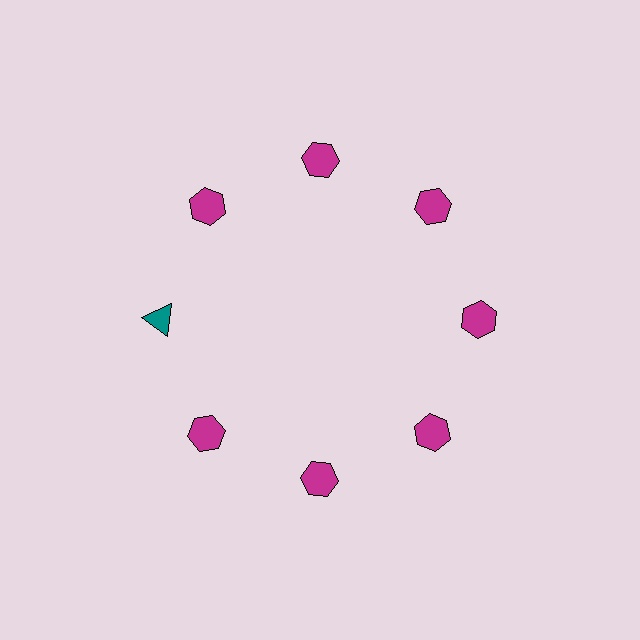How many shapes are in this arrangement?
There are 8 shapes arranged in a ring pattern.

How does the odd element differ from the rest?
It differs in both color (teal instead of magenta) and shape (triangle instead of hexagon).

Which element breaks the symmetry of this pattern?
The teal triangle at roughly the 9 o'clock position breaks the symmetry. All other shapes are magenta hexagons.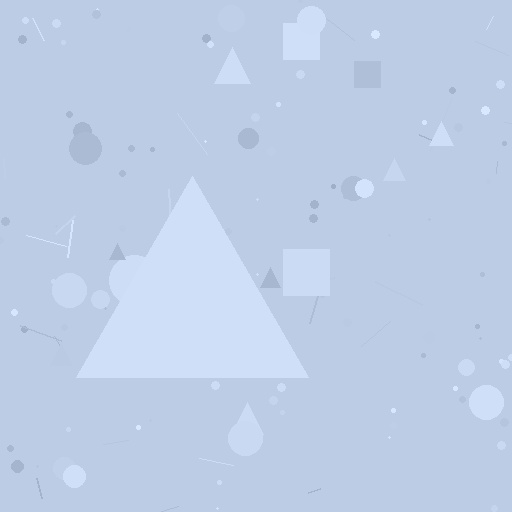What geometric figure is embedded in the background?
A triangle is embedded in the background.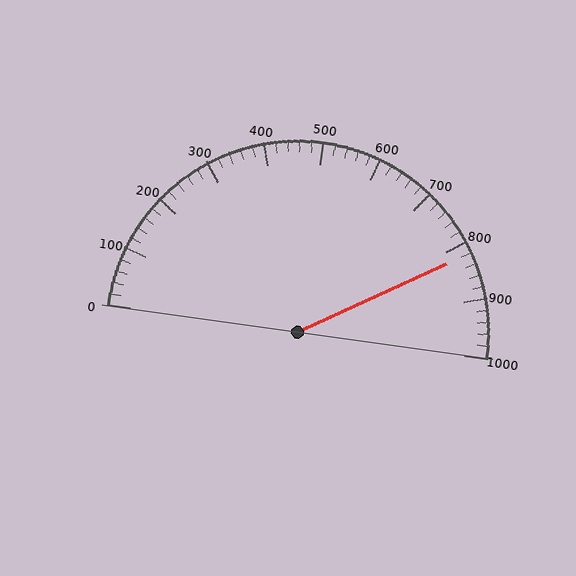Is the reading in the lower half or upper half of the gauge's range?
The reading is in the upper half of the range (0 to 1000).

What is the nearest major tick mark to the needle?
The nearest major tick mark is 800.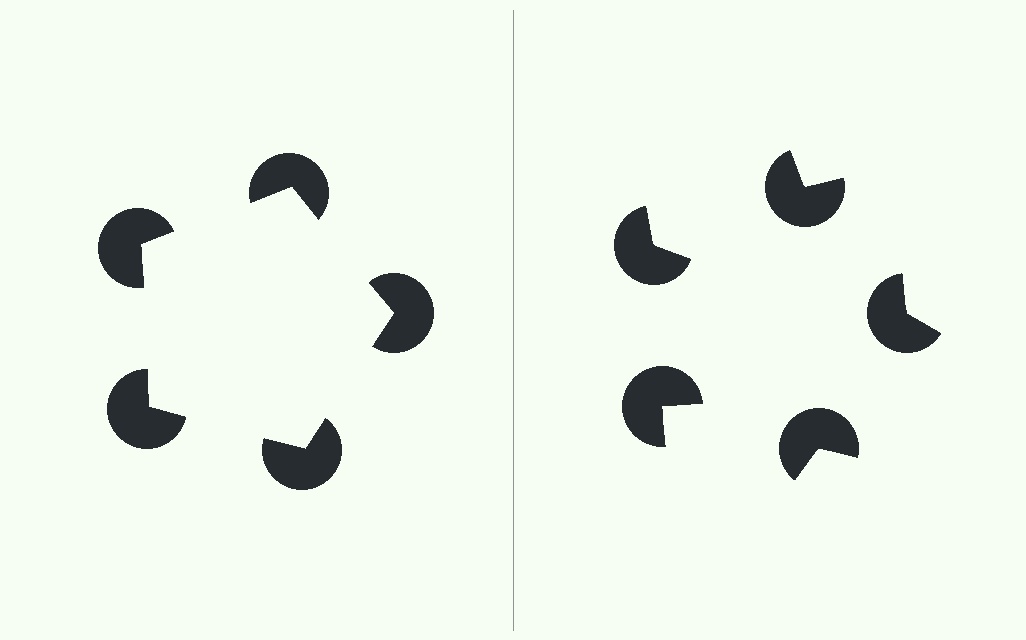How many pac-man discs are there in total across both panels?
10 — 5 on each side.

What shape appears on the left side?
An illusory pentagon.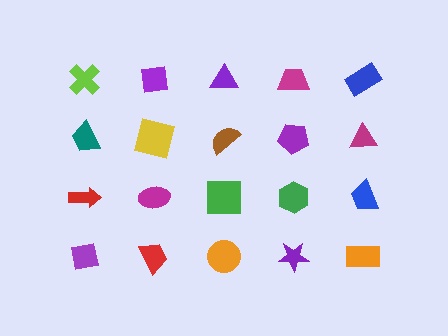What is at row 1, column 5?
A blue rectangle.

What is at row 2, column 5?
A magenta triangle.